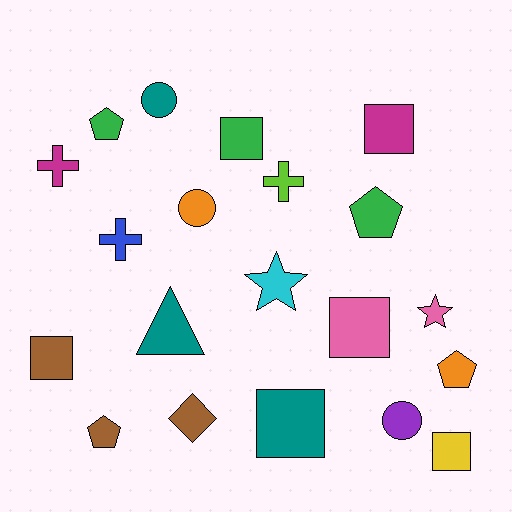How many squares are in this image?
There are 6 squares.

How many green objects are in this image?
There are 3 green objects.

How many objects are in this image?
There are 20 objects.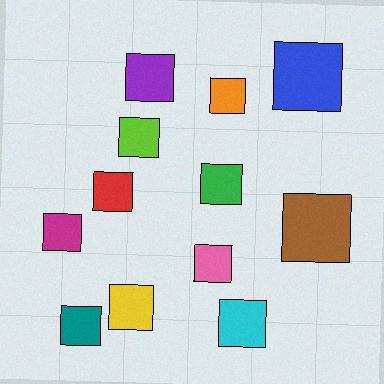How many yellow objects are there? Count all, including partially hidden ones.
There is 1 yellow object.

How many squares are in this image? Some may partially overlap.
There are 12 squares.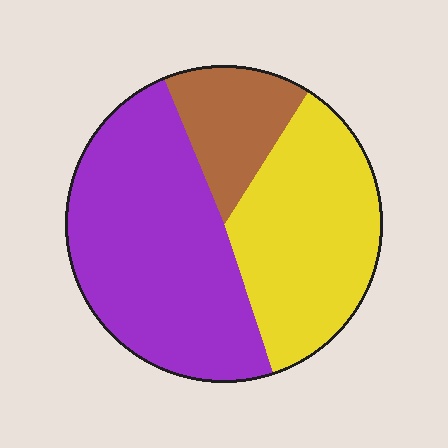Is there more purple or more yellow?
Purple.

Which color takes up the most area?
Purple, at roughly 50%.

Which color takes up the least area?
Brown, at roughly 15%.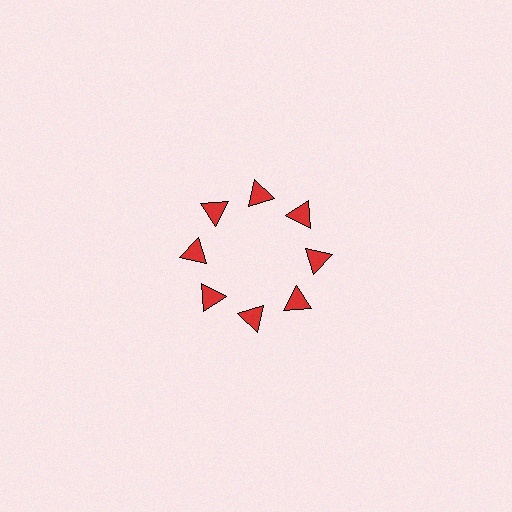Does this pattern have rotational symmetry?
Yes, this pattern has 8-fold rotational symmetry. It looks the same after rotating 45 degrees around the center.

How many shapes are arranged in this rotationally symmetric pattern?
There are 8 shapes, arranged in 8 groups of 1.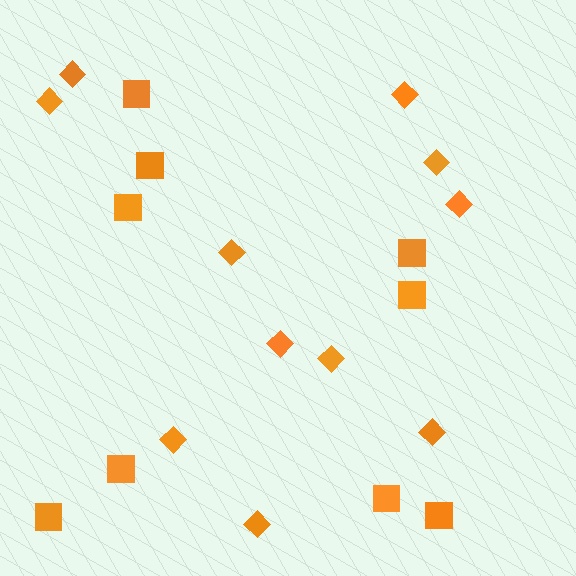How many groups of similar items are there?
There are 2 groups: one group of squares (9) and one group of diamonds (11).